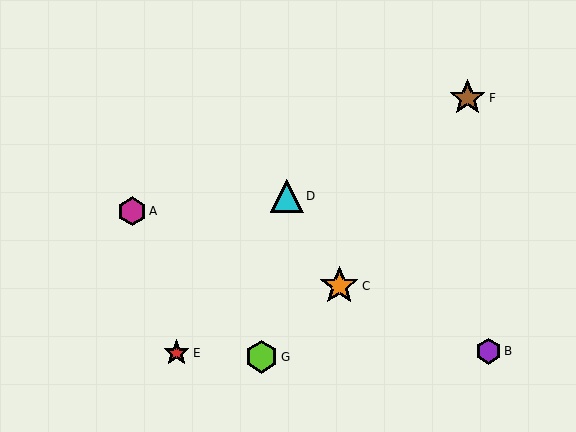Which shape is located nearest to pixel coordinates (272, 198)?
The cyan triangle (labeled D) at (287, 196) is nearest to that location.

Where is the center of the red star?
The center of the red star is at (177, 353).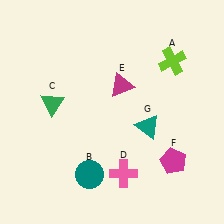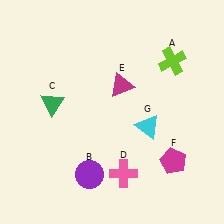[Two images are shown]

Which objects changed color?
B changed from teal to purple. G changed from teal to cyan.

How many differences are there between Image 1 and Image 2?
There are 2 differences between the two images.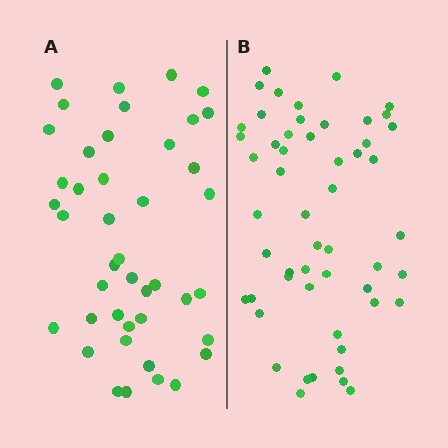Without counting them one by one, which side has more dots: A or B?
Region B (the right region) has more dots.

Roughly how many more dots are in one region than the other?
Region B has roughly 10 or so more dots than region A.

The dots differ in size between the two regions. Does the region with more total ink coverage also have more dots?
No. Region A has more total ink coverage because its dots are larger, but region B actually contains more individual dots. Total area can be misleading — the number of items is what matters here.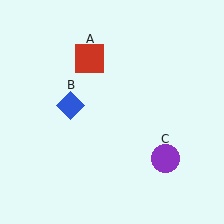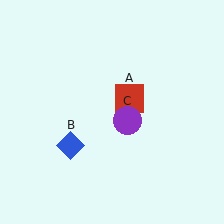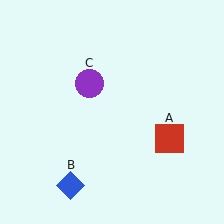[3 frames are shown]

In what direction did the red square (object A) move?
The red square (object A) moved down and to the right.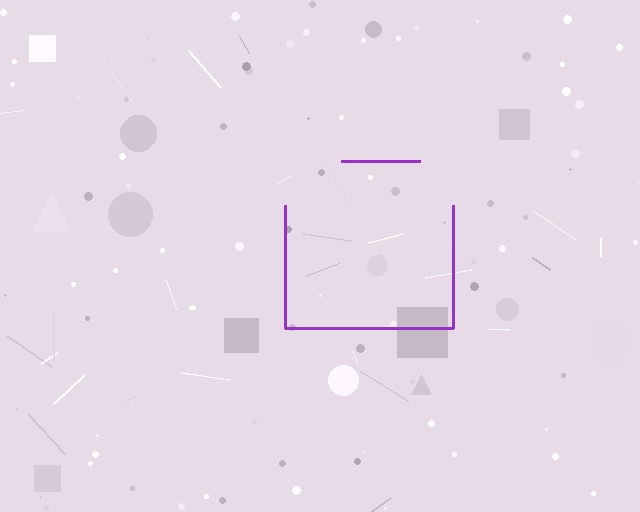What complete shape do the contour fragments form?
The contour fragments form a square.